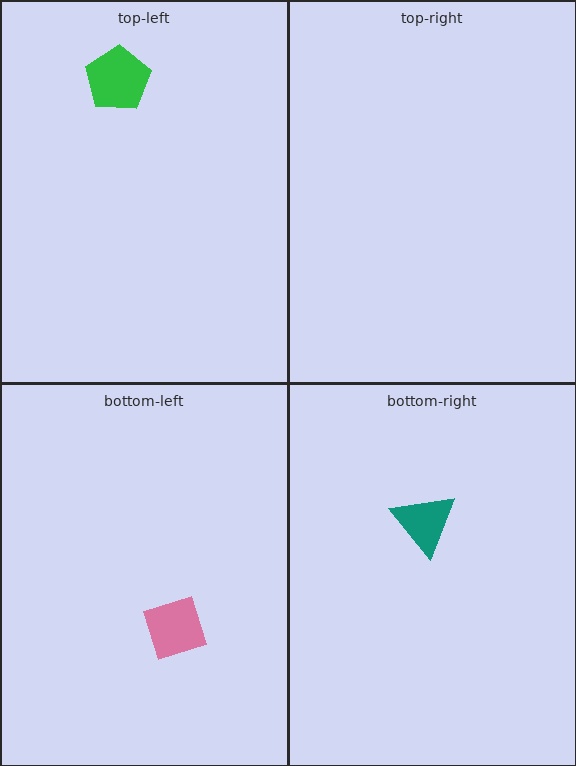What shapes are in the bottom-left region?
The pink diamond.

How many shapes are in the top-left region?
1.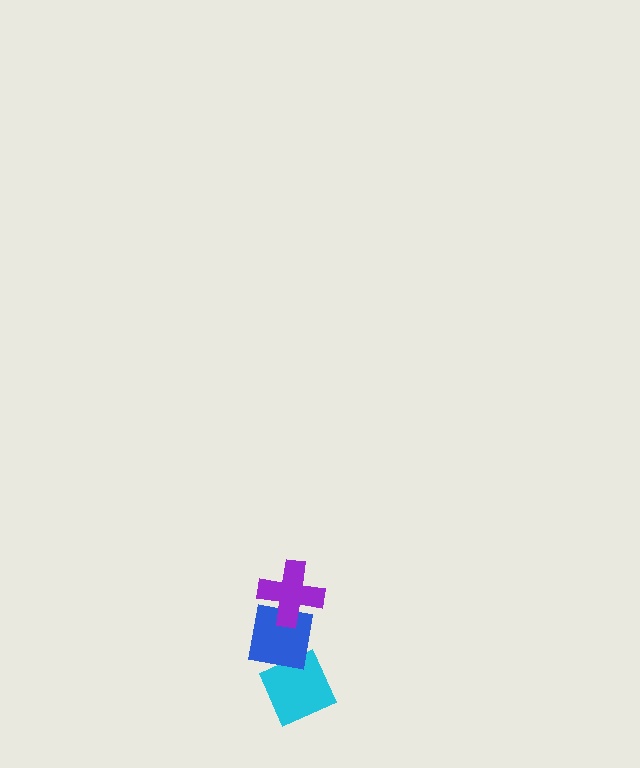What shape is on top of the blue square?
The purple cross is on top of the blue square.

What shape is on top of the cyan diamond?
The blue square is on top of the cyan diamond.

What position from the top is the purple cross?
The purple cross is 1st from the top.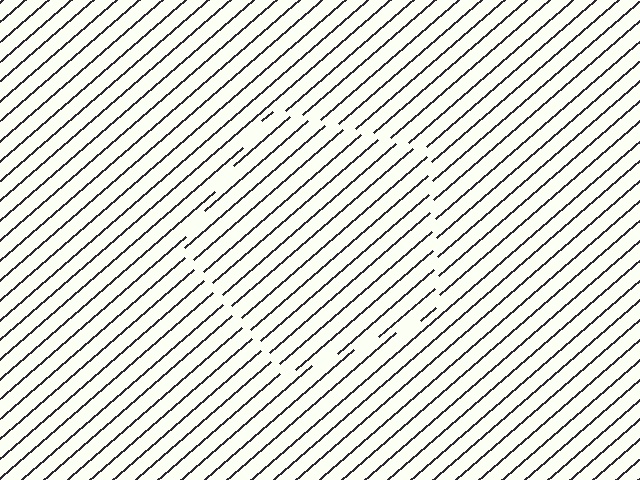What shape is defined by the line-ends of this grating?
An illusory pentagon. The interior of the shape contains the same grating, shifted by half a period — the contour is defined by the phase discontinuity where line-ends from the inner and outer gratings abut.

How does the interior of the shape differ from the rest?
The interior of the shape contains the same grating, shifted by half a period — the contour is defined by the phase discontinuity where line-ends from the inner and outer gratings abut.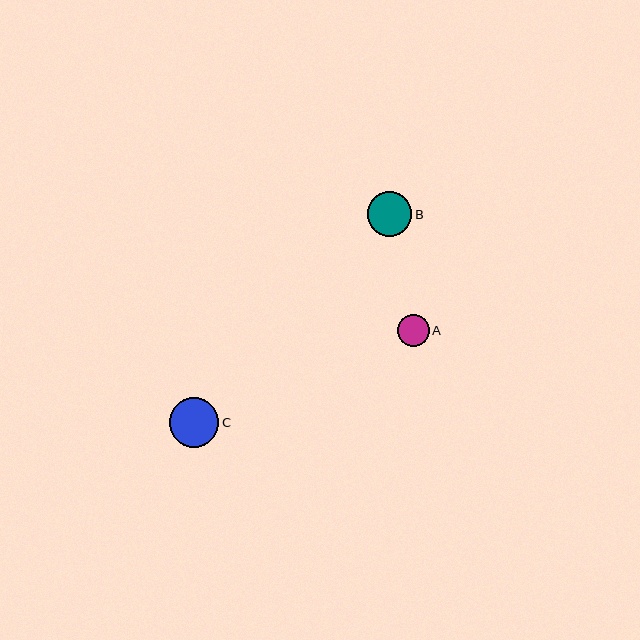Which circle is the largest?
Circle C is the largest with a size of approximately 49 pixels.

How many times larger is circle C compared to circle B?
Circle C is approximately 1.1 times the size of circle B.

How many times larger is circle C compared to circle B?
Circle C is approximately 1.1 times the size of circle B.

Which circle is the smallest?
Circle A is the smallest with a size of approximately 32 pixels.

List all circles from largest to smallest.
From largest to smallest: C, B, A.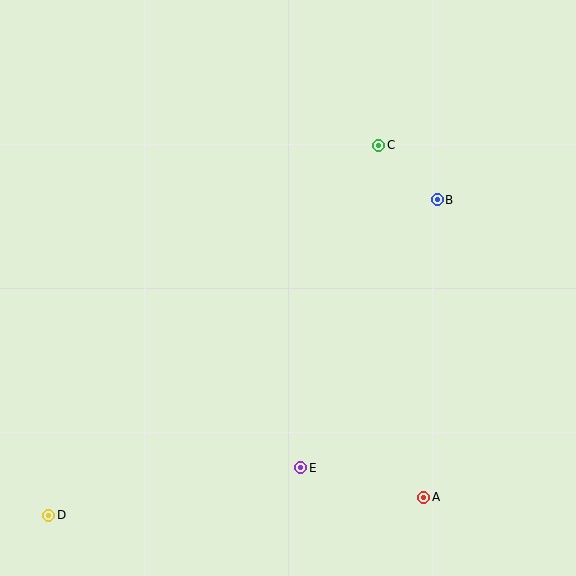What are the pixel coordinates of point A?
Point A is at (424, 497).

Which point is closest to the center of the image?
Point C at (379, 145) is closest to the center.